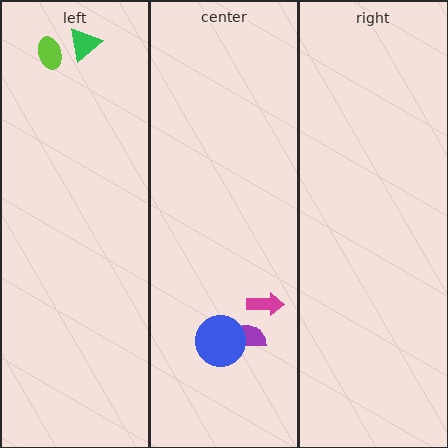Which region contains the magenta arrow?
The center region.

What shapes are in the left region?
The lime ellipse, the green triangle.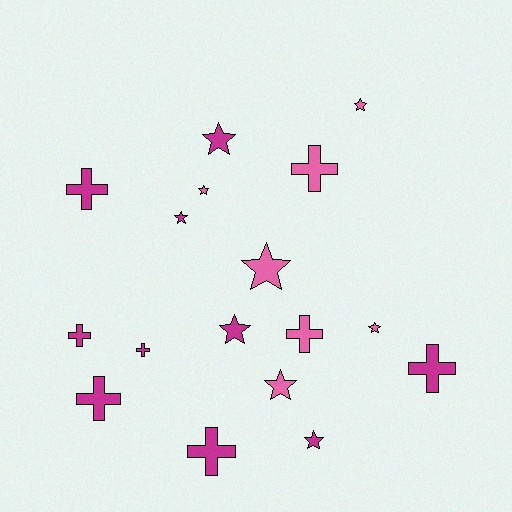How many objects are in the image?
There are 17 objects.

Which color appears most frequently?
Magenta, with 10 objects.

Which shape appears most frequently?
Star, with 9 objects.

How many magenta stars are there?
There are 4 magenta stars.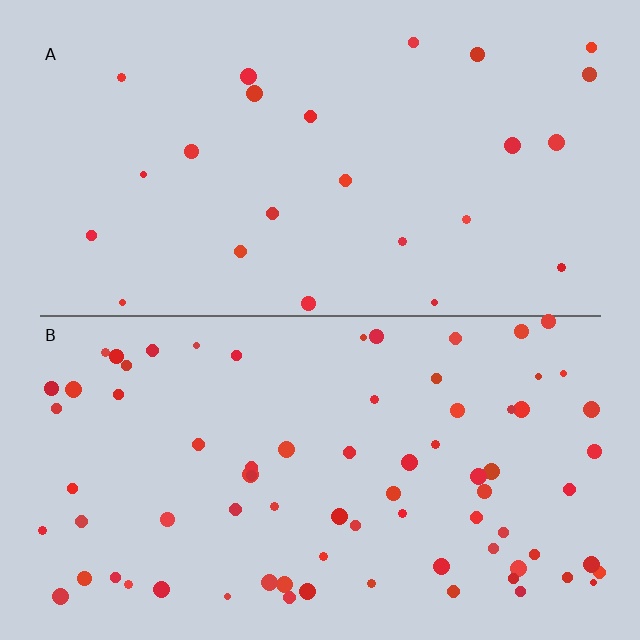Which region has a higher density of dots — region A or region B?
B (the bottom).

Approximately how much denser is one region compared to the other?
Approximately 3.1× — region B over region A.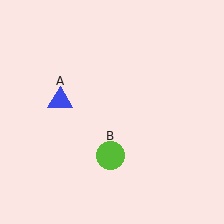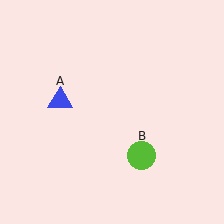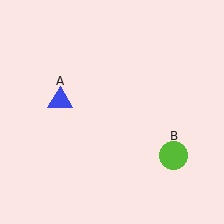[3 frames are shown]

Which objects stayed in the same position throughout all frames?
Blue triangle (object A) remained stationary.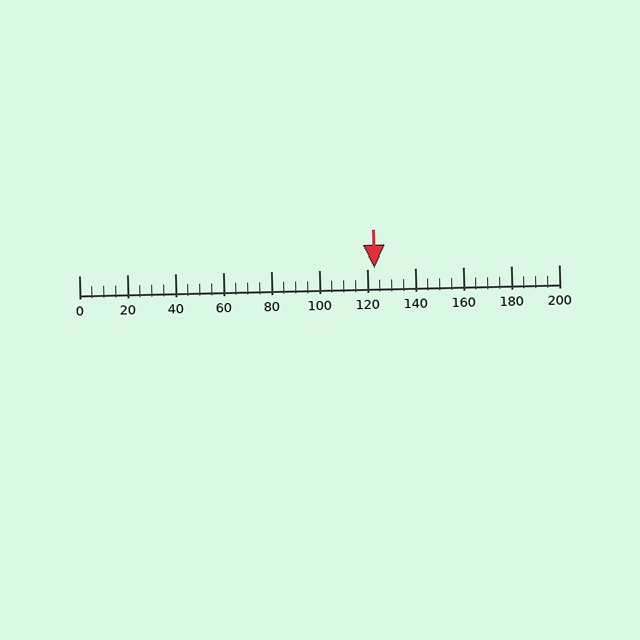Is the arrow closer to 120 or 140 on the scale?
The arrow is closer to 120.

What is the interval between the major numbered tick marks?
The major tick marks are spaced 20 units apart.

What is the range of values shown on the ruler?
The ruler shows values from 0 to 200.